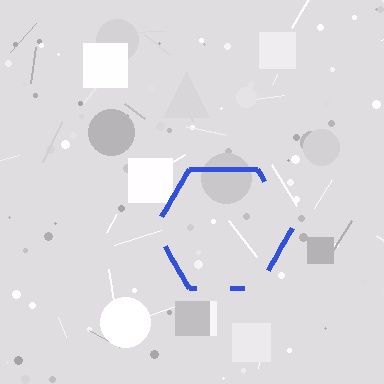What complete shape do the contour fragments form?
The contour fragments form a hexagon.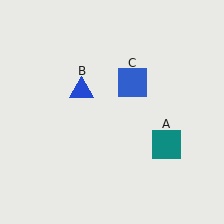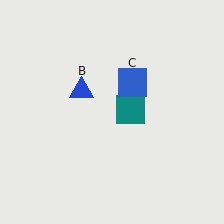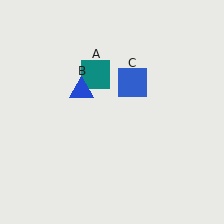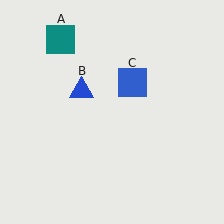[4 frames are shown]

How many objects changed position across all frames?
1 object changed position: teal square (object A).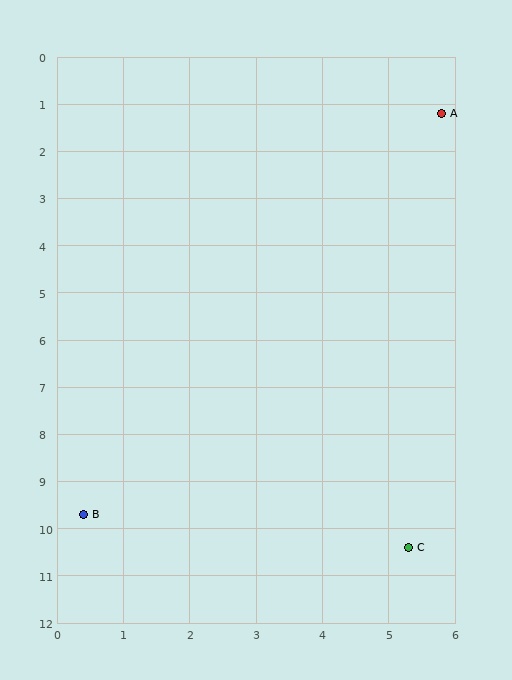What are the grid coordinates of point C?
Point C is at approximately (5.3, 10.4).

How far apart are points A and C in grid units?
Points A and C are about 9.2 grid units apart.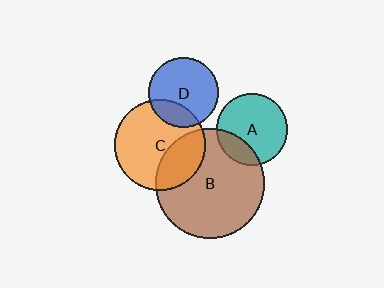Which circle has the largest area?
Circle B (brown).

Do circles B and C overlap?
Yes.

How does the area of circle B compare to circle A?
Approximately 2.3 times.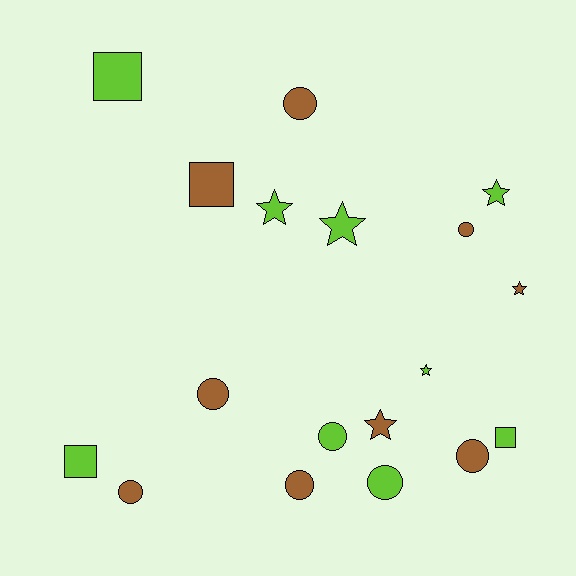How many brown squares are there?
There is 1 brown square.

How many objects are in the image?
There are 18 objects.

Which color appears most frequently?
Lime, with 9 objects.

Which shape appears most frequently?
Circle, with 8 objects.